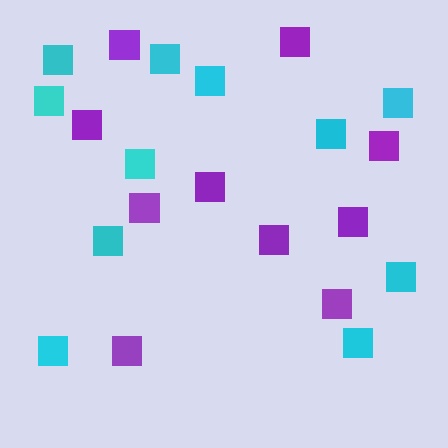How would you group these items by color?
There are 2 groups: one group of purple squares (10) and one group of cyan squares (11).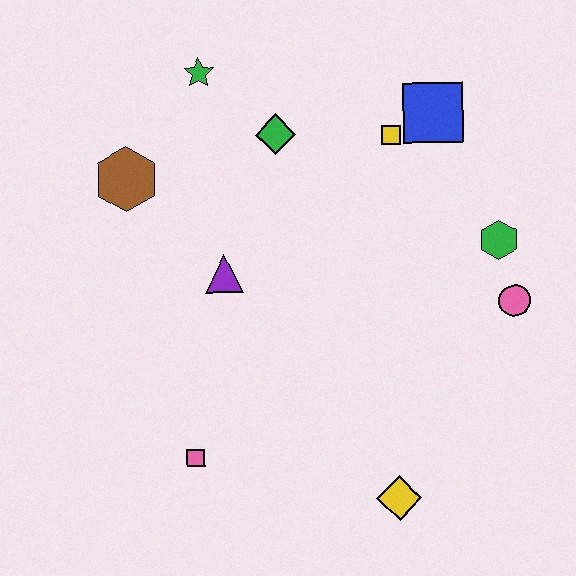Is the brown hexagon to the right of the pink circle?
No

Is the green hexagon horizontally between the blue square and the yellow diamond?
No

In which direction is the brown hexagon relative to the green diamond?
The brown hexagon is to the left of the green diamond.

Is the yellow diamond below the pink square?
Yes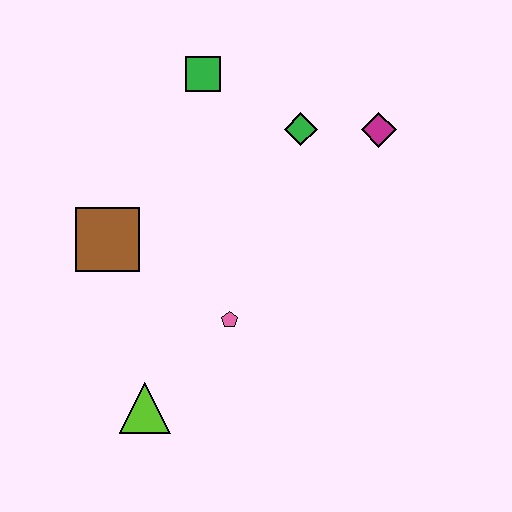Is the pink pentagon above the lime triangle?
Yes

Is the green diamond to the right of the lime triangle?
Yes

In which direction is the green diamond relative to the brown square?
The green diamond is to the right of the brown square.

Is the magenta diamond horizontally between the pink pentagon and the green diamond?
No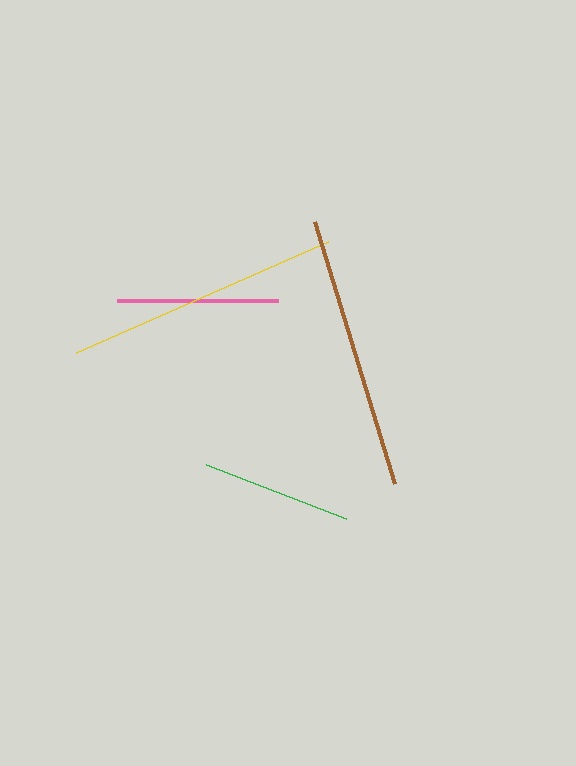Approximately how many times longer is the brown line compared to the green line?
The brown line is approximately 1.8 times the length of the green line.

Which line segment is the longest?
The yellow line is the longest at approximately 276 pixels.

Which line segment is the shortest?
The green line is the shortest at approximately 151 pixels.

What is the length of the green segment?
The green segment is approximately 151 pixels long.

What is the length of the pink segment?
The pink segment is approximately 161 pixels long.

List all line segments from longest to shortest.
From longest to shortest: yellow, brown, pink, green.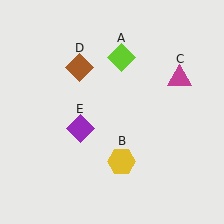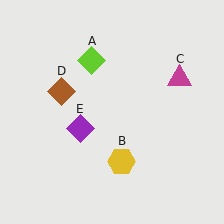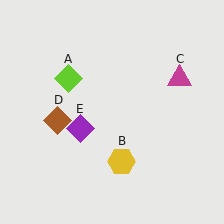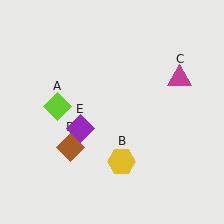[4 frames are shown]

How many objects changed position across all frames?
2 objects changed position: lime diamond (object A), brown diamond (object D).